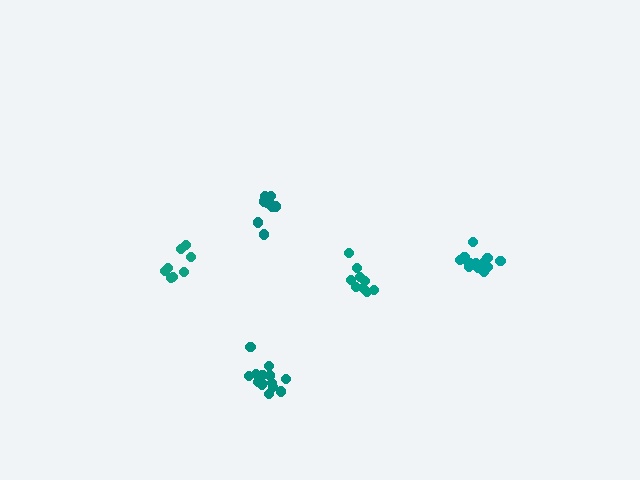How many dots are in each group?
Group 1: 9 dots, Group 2: 14 dots, Group 3: 9 dots, Group 4: 14 dots, Group 5: 8 dots (54 total).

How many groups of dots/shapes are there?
There are 5 groups.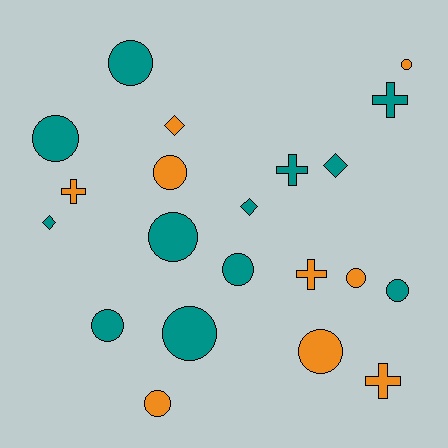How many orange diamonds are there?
There is 1 orange diamond.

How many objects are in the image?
There are 21 objects.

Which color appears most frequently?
Teal, with 12 objects.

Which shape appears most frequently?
Circle, with 12 objects.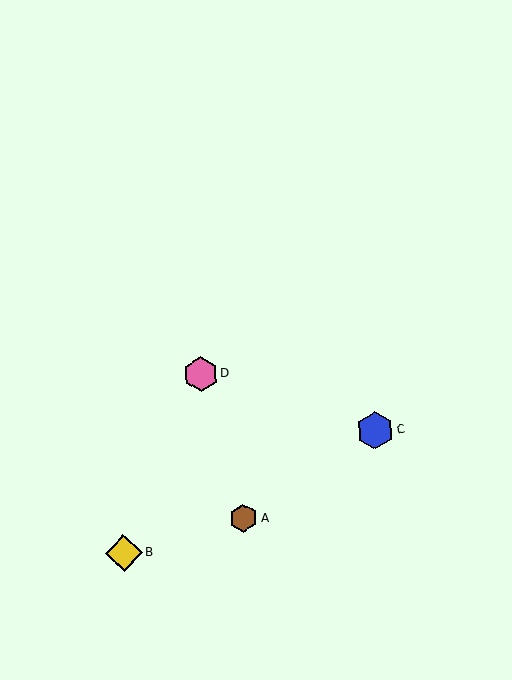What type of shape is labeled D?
Shape D is a pink hexagon.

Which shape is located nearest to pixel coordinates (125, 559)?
The yellow diamond (labeled B) at (124, 553) is nearest to that location.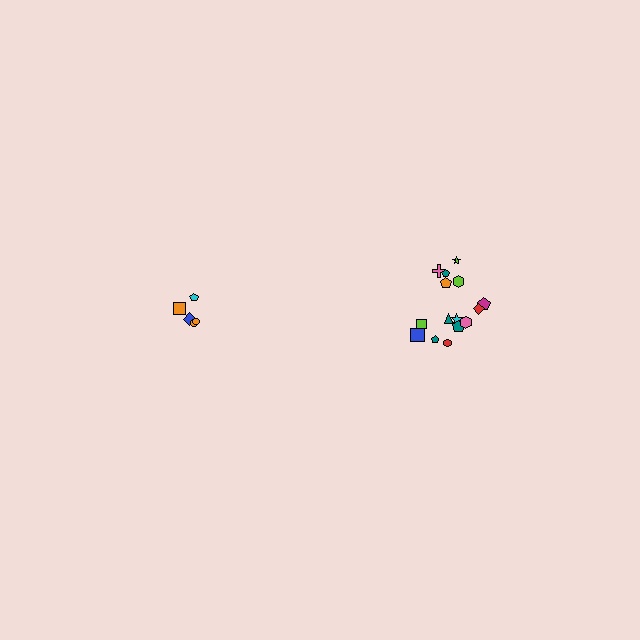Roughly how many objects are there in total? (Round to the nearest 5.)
Roughly 20 objects in total.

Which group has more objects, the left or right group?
The right group.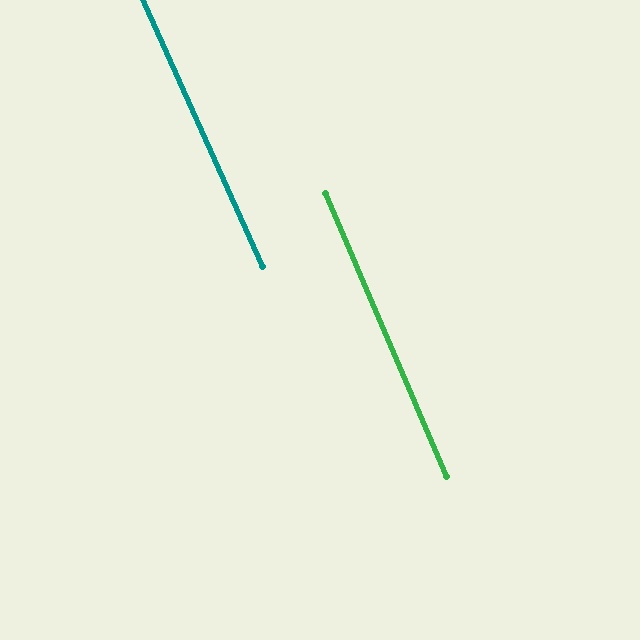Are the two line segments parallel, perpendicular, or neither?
Parallel — their directions differ by only 0.9°.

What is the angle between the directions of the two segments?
Approximately 1 degree.